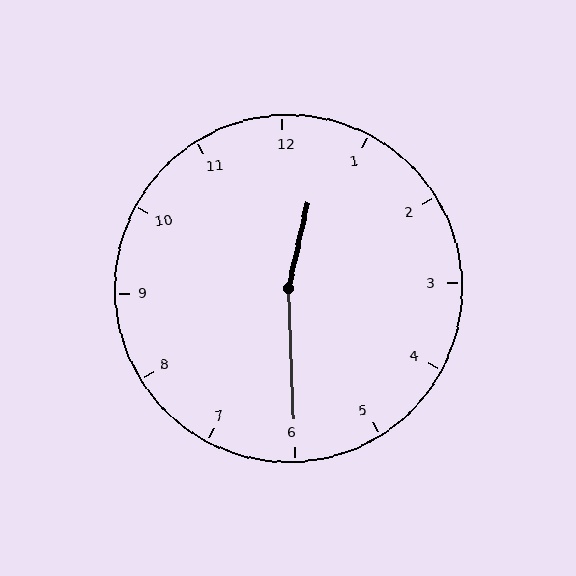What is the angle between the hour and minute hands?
Approximately 165 degrees.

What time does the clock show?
12:30.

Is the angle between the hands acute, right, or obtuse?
It is obtuse.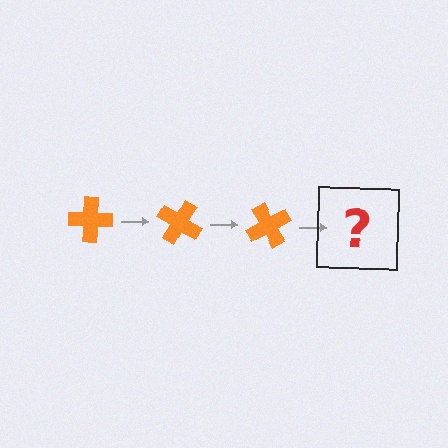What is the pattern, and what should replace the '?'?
The pattern is that the cross rotates 30 degrees each step. The '?' should be an orange cross rotated 90 degrees.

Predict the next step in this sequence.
The next step is an orange cross rotated 90 degrees.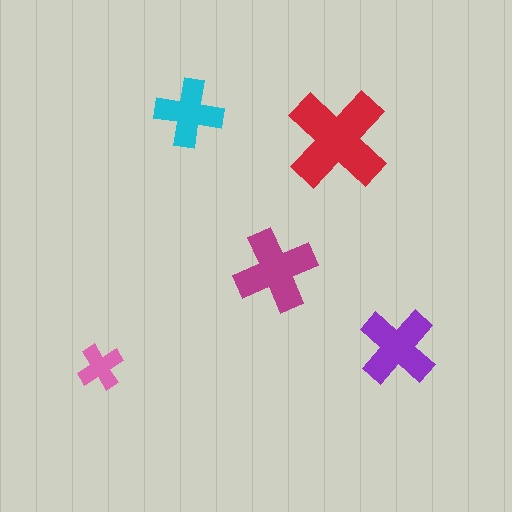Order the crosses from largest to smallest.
the red one, the magenta one, the purple one, the cyan one, the pink one.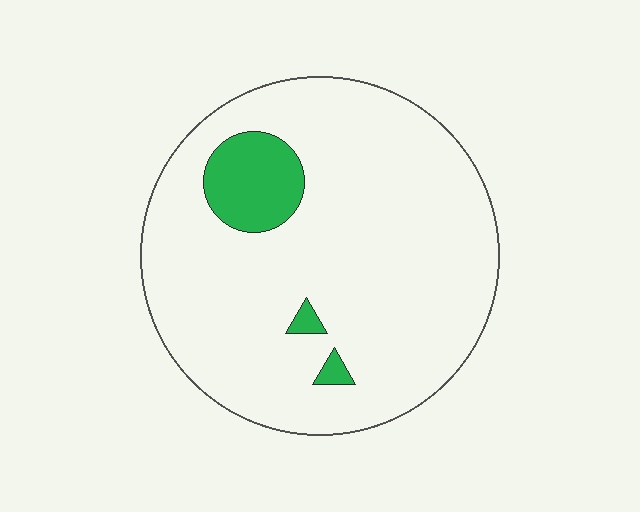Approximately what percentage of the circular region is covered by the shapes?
Approximately 10%.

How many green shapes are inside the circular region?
3.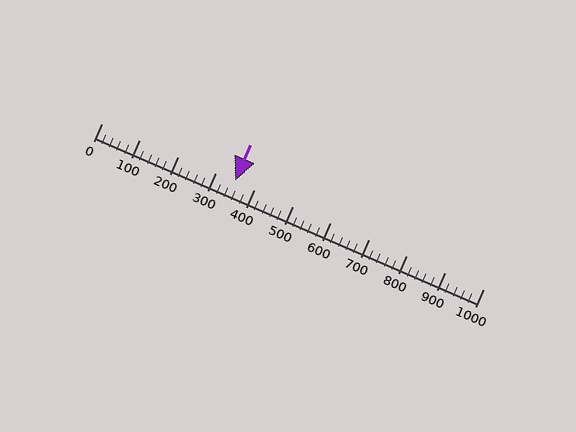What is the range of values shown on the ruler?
The ruler shows values from 0 to 1000.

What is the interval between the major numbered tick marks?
The major tick marks are spaced 100 units apart.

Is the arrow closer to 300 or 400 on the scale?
The arrow is closer to 300.